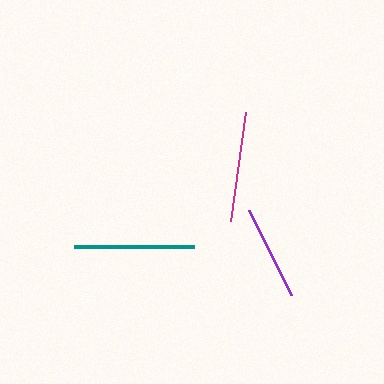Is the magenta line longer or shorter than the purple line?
The magenta line is longer than the purple line.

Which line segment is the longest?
The teal line is the longest at approximately 121 pixels.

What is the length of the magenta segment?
The magenta segment is approximately 111 pixels long.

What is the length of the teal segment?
The teal segment is approximately 121 pixels long.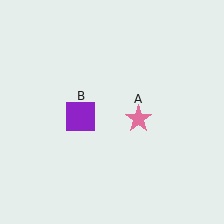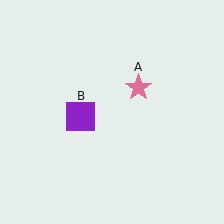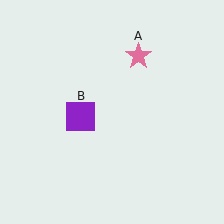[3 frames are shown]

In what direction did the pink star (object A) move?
The pink star (object A) moved up.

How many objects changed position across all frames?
1 object changed position: pink star (object A).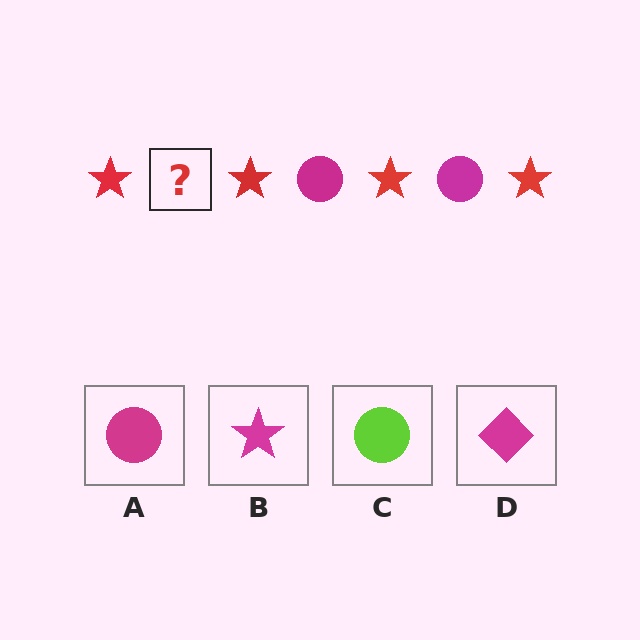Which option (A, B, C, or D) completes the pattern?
A.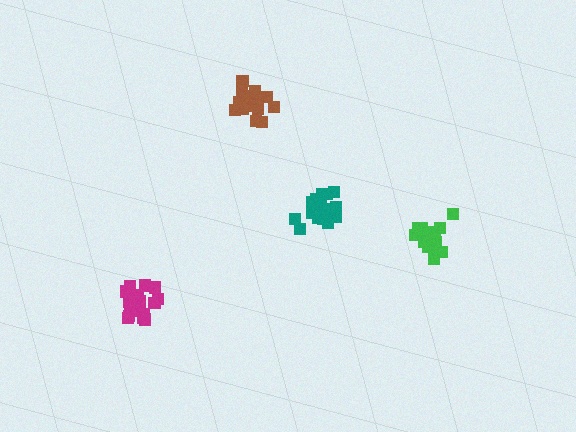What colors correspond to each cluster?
The clusters are colored: green, magenta, brown, teal.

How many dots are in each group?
Group 1: 15 dots, Group 2: 20 dots, Group 3: 17 dots, Group 4: 19 dots (71 total).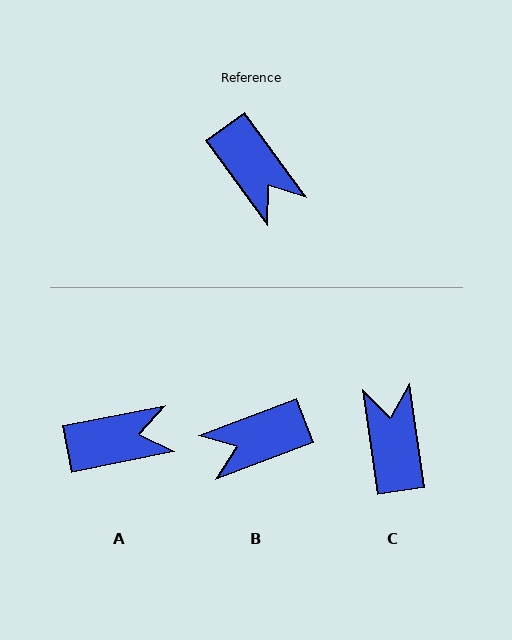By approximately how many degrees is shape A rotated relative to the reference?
Approximately 65 degrees counter-clockwise.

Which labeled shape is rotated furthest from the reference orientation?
C, about 152 degrees away.